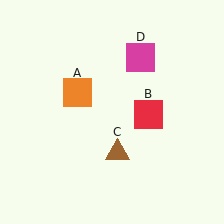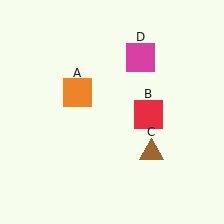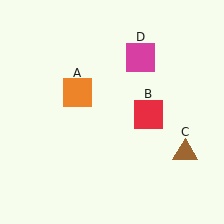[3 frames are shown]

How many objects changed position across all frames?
1 object changed position: brown triangle (object C).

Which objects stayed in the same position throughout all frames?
Orange square (object A) and red square (object B) and magenta square (object D) remained stationary.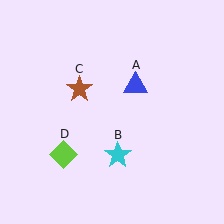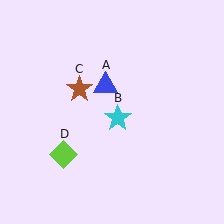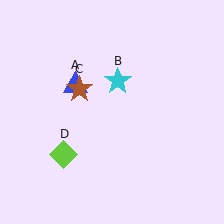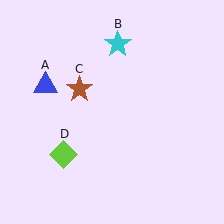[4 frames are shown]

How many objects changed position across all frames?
2 objects changed position: blue triangle (object A), cyan star (object B).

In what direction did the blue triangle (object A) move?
The blue triangle (object A) moved left.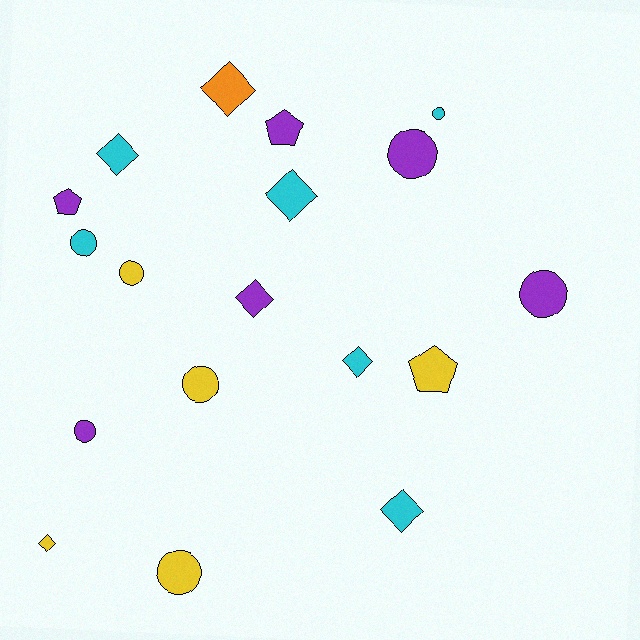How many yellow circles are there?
There are 3 yellow circles.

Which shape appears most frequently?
Circle, with 8 objects.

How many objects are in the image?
There are 18 objects.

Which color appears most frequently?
Cyan, with 6 objects.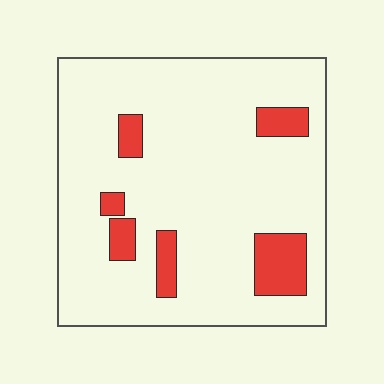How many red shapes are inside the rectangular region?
6.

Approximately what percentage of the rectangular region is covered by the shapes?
Approximately 15%.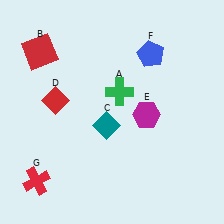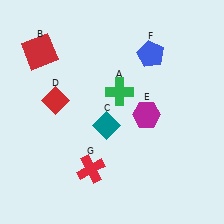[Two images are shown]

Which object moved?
The red cross (G) moved right.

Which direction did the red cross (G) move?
The red cross (G) moved right.